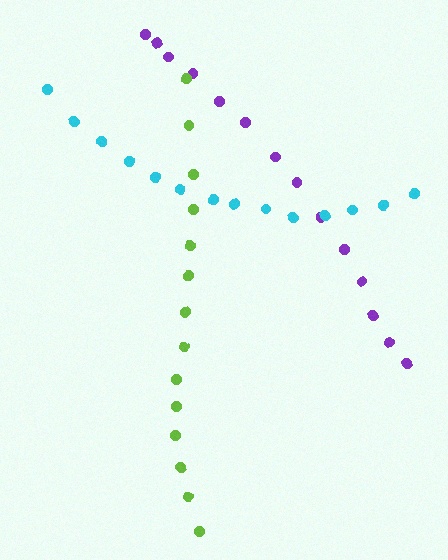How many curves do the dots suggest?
There are 3 distinct paths.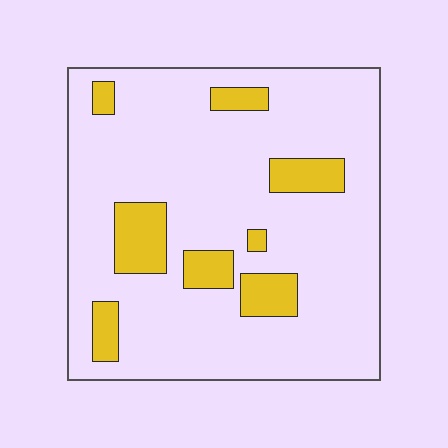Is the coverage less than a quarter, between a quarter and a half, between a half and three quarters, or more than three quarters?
Less than a quarter.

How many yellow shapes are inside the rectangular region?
8.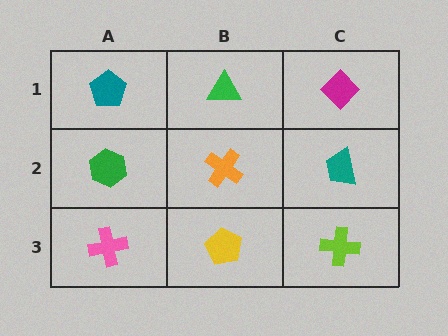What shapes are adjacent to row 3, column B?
An orange cross (row 2, column B), a pink cross (row 3, column A), a lime cross (row 3, column C).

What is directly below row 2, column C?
A lime cross.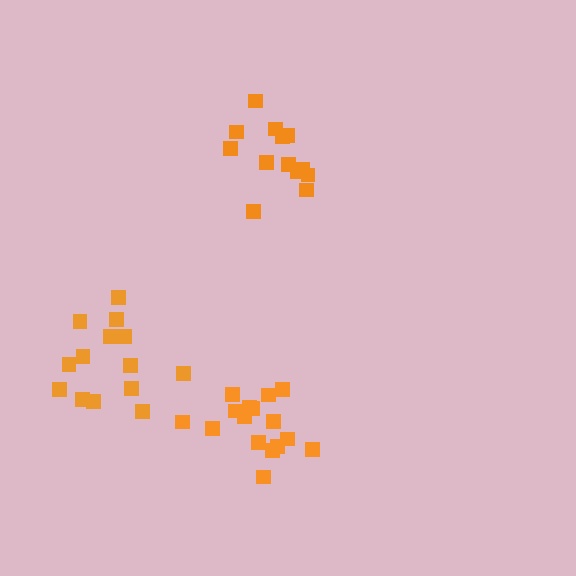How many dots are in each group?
Group 1: 16 dots, Group 2: 13 dots, Group 3: 14 dots (43 total).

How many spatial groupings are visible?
There are 3 spatial groupings.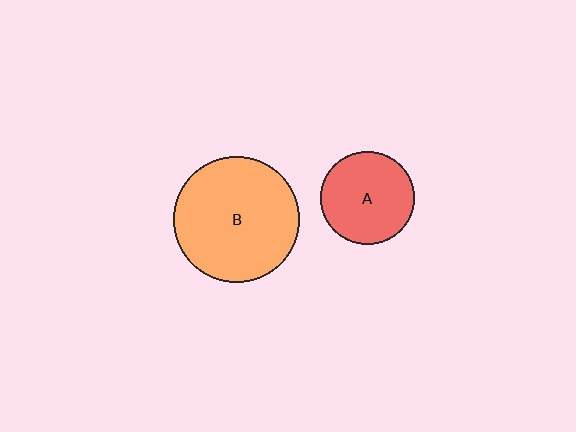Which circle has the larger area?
Circle B (orange).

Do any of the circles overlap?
No, none of the circles overlap.